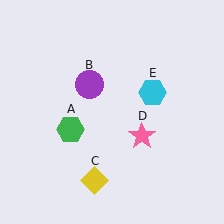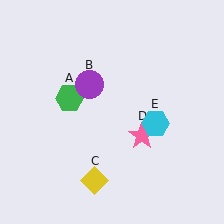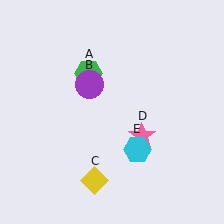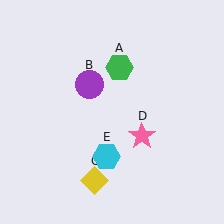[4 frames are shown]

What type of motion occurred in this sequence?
The green hexagon (object A), cyan hexagon (object E) rotated clockwise around the center of the scene.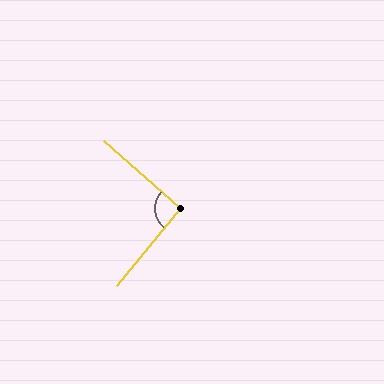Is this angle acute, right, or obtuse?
It is approximately a right angle.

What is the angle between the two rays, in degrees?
Approximately 93 degrees.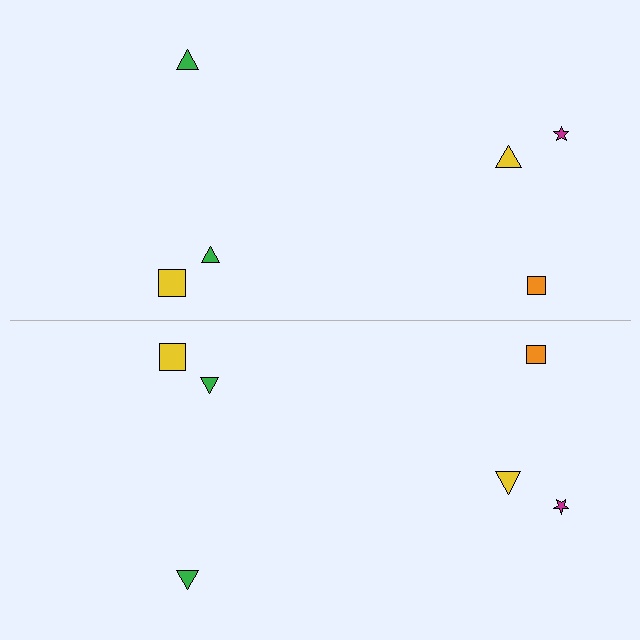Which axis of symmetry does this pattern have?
The pattern has a horizontal axis of symmetry running through the center of the image.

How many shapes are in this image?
There are 12 shapes in this image.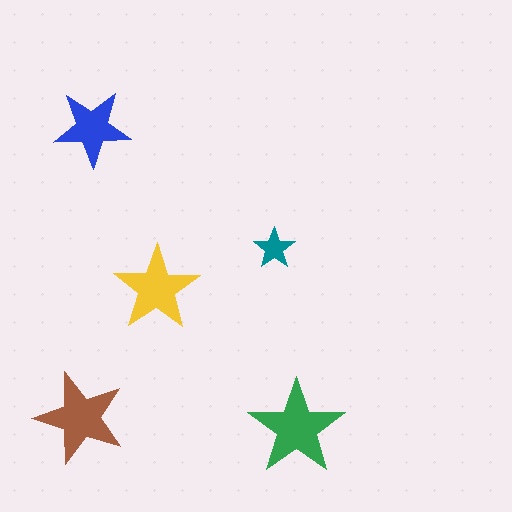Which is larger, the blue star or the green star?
The green one.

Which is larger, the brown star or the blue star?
The brown one.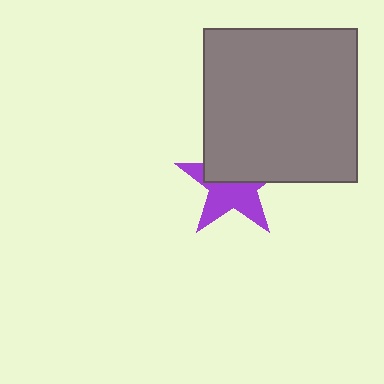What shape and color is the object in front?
The object in front is a gray square.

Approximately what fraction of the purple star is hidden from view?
Roughly 48% of the purple star is hidden behind the gray square.